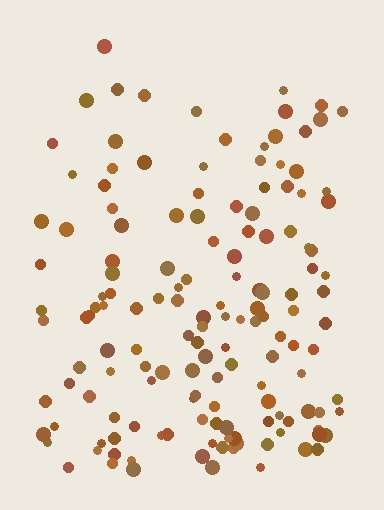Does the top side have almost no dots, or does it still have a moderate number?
Still a moderate number, just noticeably fewer than the bottom.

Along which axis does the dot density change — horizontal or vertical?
Vertical.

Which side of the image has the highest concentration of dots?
The bottom.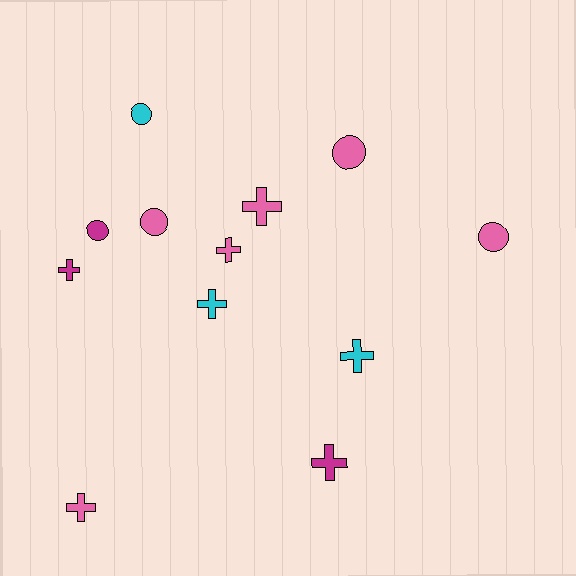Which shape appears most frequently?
Cross, with 7 objects.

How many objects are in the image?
There are 12 objects.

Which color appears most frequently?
Pink, with 6 objects.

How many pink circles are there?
There are 3 pink circles.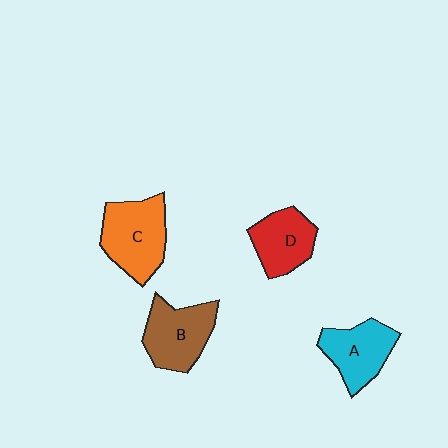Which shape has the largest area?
Shape C (orange).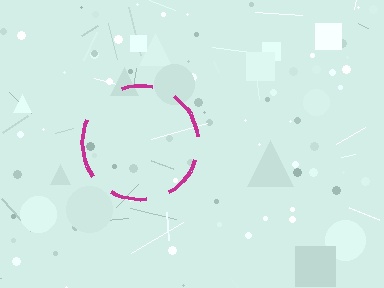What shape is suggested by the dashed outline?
The dashed outline suggests a circle.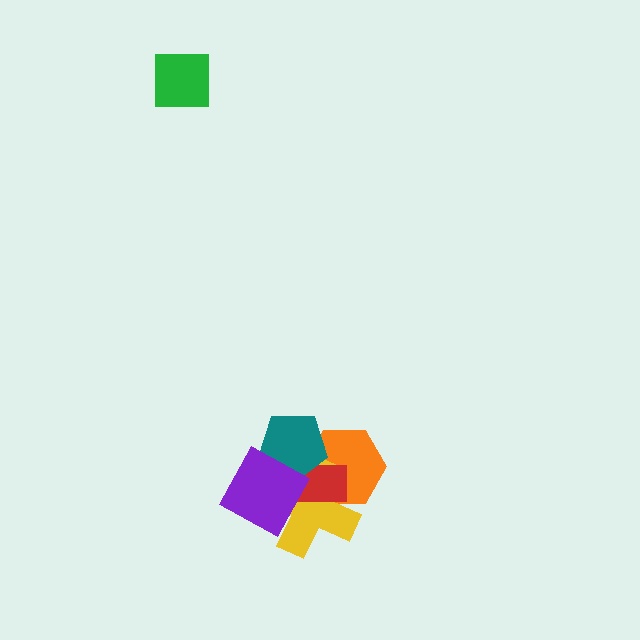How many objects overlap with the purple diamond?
3 objects overlap with the purple diamond.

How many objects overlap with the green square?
0 objects overlap with the green square.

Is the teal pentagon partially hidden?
Yes, it is partially covered by another shape.